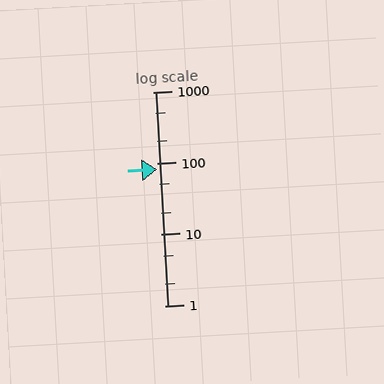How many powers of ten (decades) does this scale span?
The scale spans 3 decades, from 1 to 1000.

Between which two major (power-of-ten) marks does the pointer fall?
The pointer is between 10 and 100.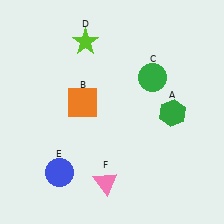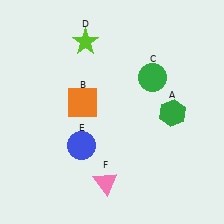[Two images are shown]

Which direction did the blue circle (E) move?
The blue circle (E) moved up.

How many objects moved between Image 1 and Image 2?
1 object moved between the two images.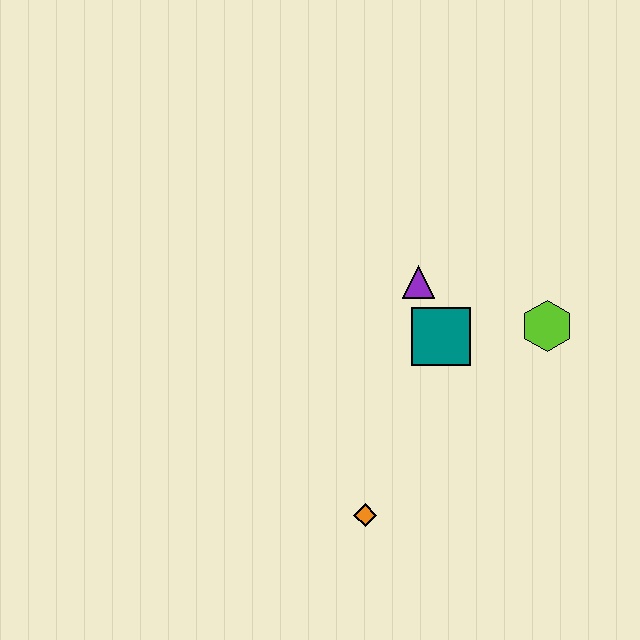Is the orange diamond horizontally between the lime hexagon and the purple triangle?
No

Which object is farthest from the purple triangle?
The orange diamond is farthest from the purple triangle.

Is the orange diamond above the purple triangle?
No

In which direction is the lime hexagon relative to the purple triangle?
The lime hexagon is to the right of the purple triangle.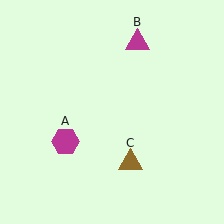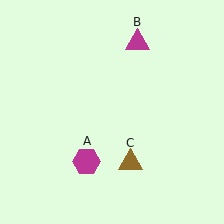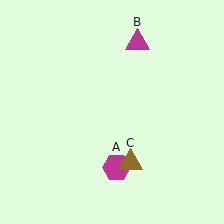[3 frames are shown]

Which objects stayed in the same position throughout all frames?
Magenta triangle (object B) and brown triangle (object C) remained stationary.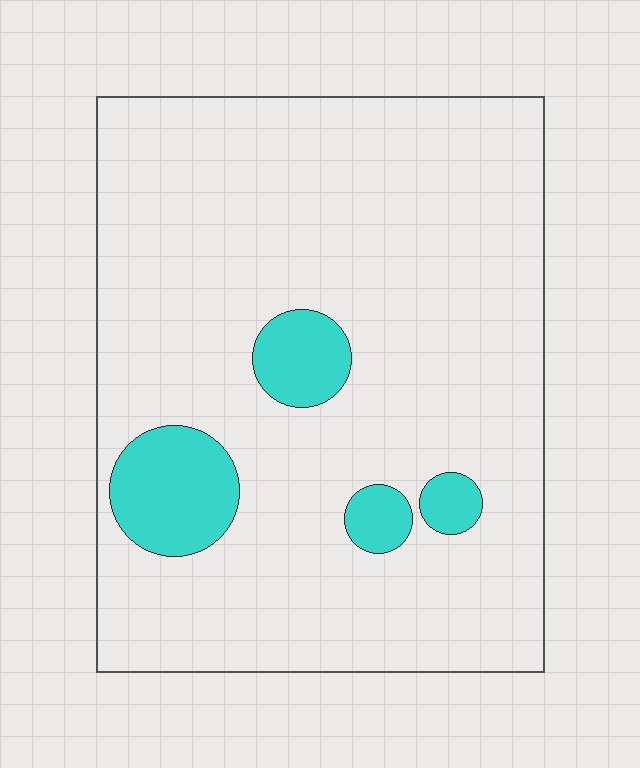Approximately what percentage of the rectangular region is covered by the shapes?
Approximately 10%.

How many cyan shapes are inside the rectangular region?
4.